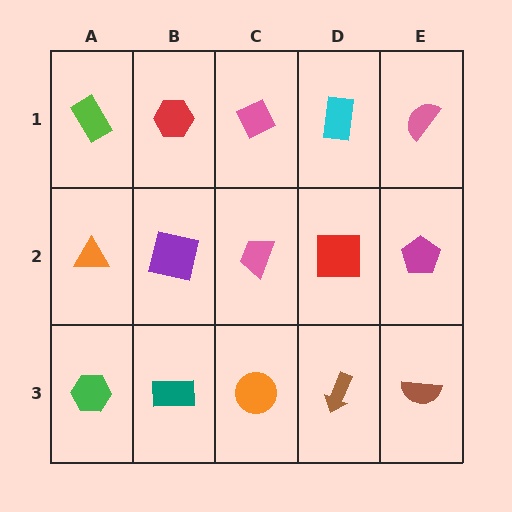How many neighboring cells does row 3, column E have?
2.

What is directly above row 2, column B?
A red hexagon.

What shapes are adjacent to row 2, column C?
A pink diamond (row 1, column C), an orange circle (row 3, column C), a purple square (row 2, column B), a red square (row 2, column D).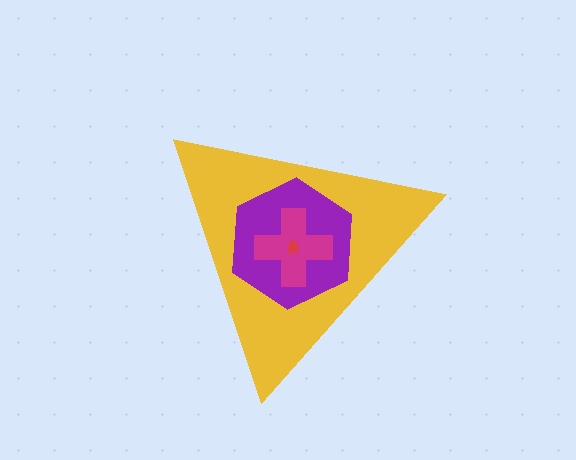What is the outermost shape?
The yellow triangle.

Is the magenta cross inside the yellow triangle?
Yes.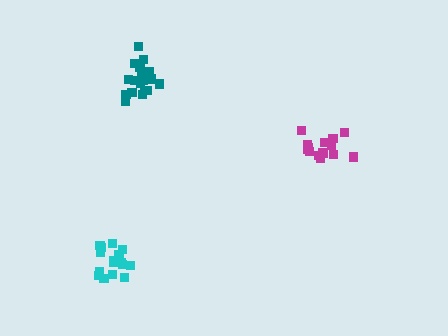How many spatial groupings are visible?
There are 3 spatial groupings.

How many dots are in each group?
Group 1: 15 dots, Group 2: 17 dots, Group 3: 19 dots (51 total).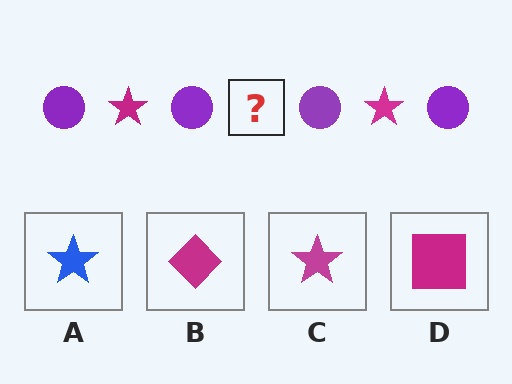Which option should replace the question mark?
Option C.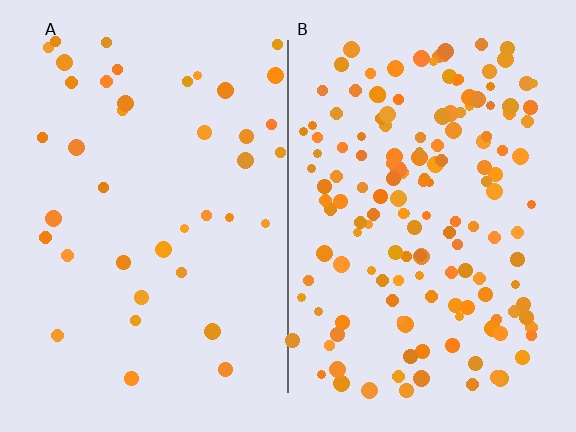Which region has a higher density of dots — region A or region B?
B (the right).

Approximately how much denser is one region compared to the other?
Approximately 3.8× — region B over region A.